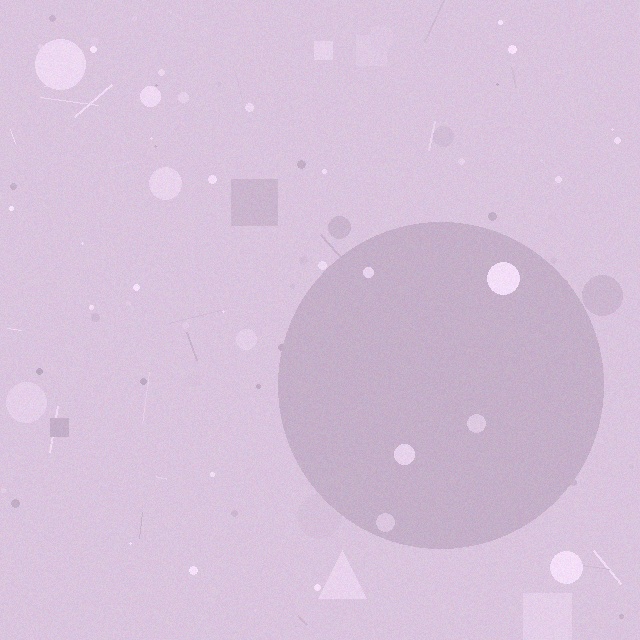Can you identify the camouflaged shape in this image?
The camouflaged shape is a circle.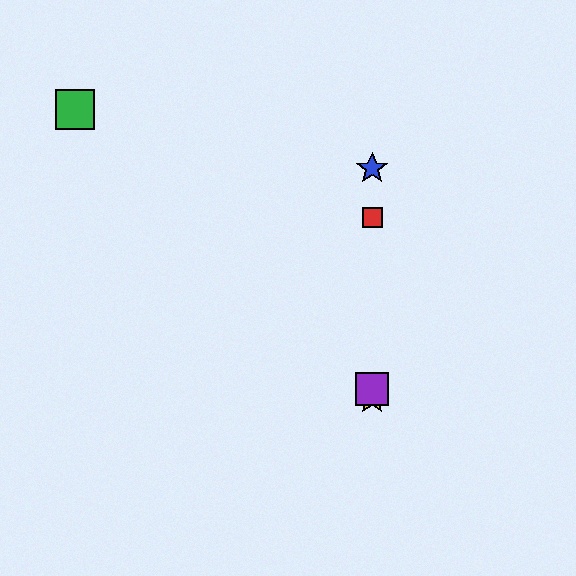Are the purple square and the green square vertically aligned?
No, the purple square is at x≈372 and the green square is at x≈75.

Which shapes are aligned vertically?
The red square, the blue star, the yellow star, the purple square are aligned vertically.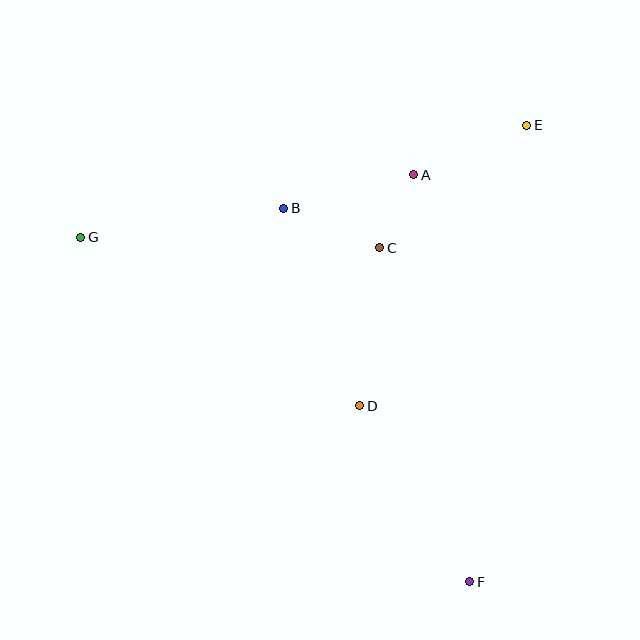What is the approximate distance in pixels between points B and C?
The distance between B and C is approximately 104 pixels.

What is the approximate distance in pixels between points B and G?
The distance between B and G is approximately 205 pixels.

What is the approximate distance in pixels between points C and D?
The distance between C and D is approximately 160 pixels.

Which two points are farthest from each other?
Points F and G are farthest from each other.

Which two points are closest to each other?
Points A and C are closest to each other.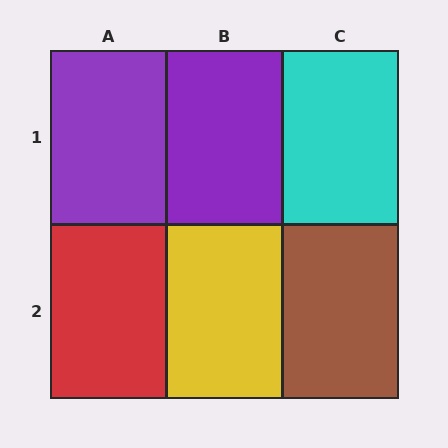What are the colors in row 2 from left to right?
Red, yellow, brown.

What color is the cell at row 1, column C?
Cyan.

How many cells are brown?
1 cell is brown.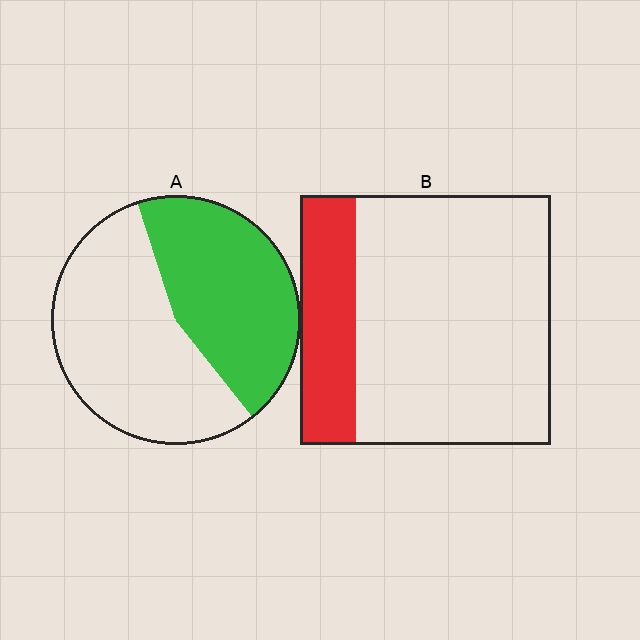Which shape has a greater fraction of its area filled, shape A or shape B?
Shape A.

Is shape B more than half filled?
No.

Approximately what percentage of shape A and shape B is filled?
A is approximately 45% and B is approximately 20%.